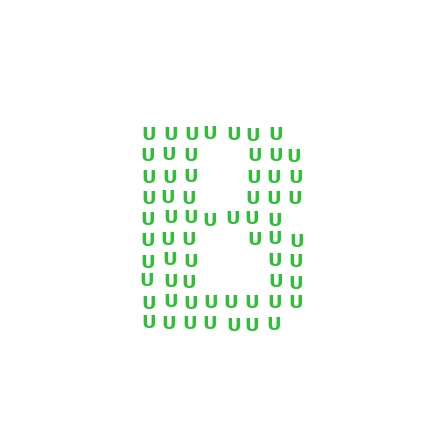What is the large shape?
The large shape is the letter B.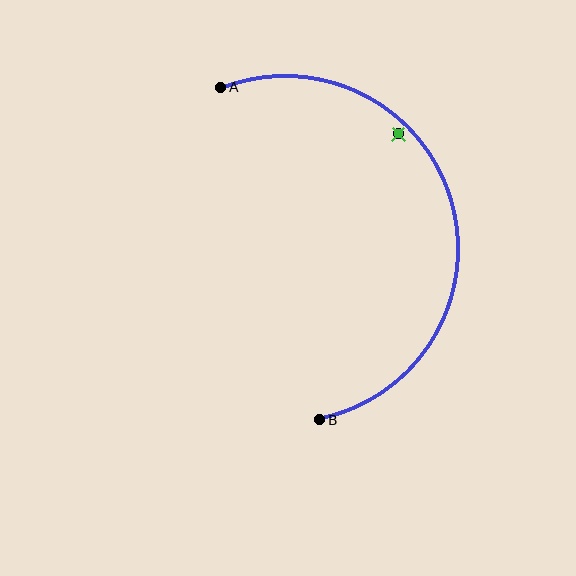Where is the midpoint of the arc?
The arc midpoint is the point on the curve farthest from the straight line joining A and B. It sits to the right of that line.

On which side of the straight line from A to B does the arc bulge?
The arc bulges to the right of the straight line connecting A and B.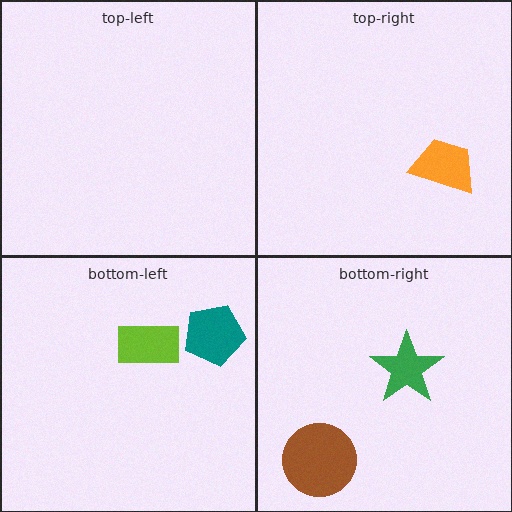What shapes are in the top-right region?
The orange trapezoid.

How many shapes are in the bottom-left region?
2.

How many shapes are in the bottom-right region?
2.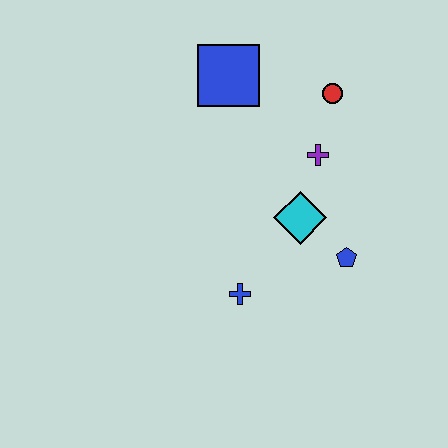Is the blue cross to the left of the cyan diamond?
Yes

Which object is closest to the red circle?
The purple cross is closest to the red circle.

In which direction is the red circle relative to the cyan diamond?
The red circle is above the cyan diamond.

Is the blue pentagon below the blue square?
Yes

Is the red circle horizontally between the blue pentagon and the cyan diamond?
Yes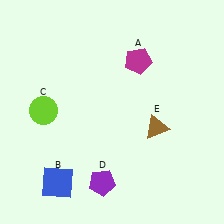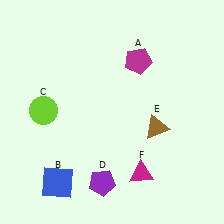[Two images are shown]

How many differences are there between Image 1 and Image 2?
There is 1 difference between the two images.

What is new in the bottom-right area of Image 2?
A magenta triangle (F) was added in the bottom-right area of Image 2.